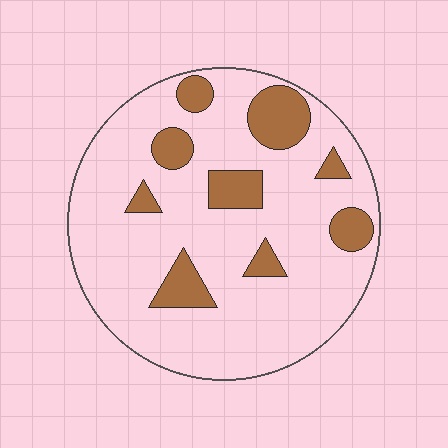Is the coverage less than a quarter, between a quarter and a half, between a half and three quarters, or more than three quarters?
Less than a quarter.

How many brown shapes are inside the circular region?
9.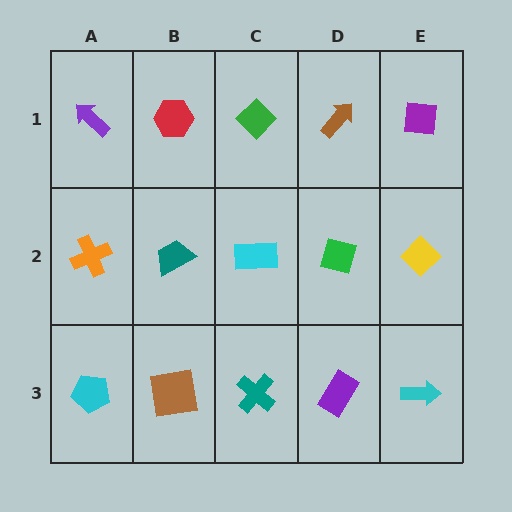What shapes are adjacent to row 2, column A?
A purple arrow (row 1, column A), a cyan pentagon (row 3, column A), a teal trapezoid (row 2, column B).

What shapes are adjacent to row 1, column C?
A cyan rectangle (row 2, column C), a red hexagon (row 1, column B), a brown arrow (row 1, column D).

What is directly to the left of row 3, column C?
A brown square.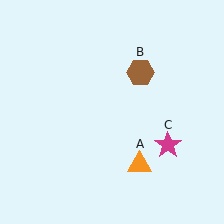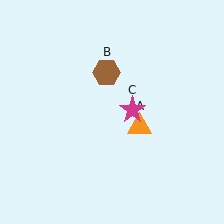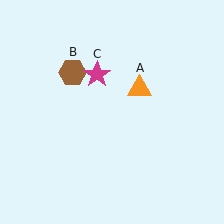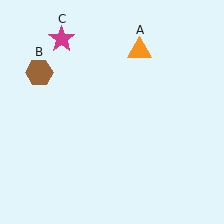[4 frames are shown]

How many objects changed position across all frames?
3 objects changed position: orange triangle (object A), brown hexagon (object B), magenta star (object C).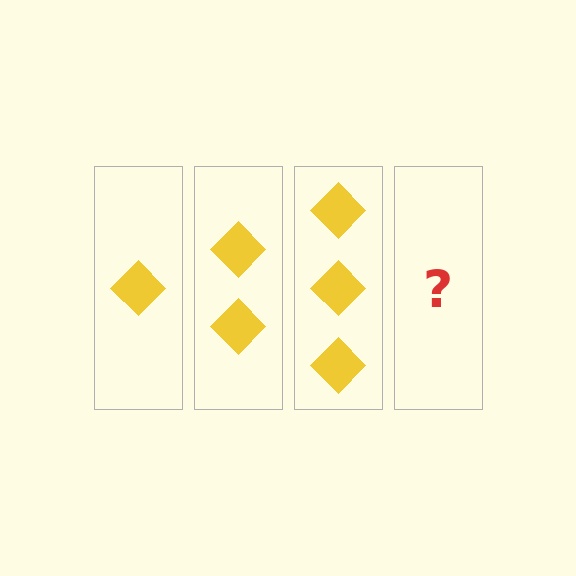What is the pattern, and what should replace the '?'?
The pattern is that each step adds one more diamond. The '?' should be 4 diamonds.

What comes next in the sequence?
The next element should be 4 diamonds.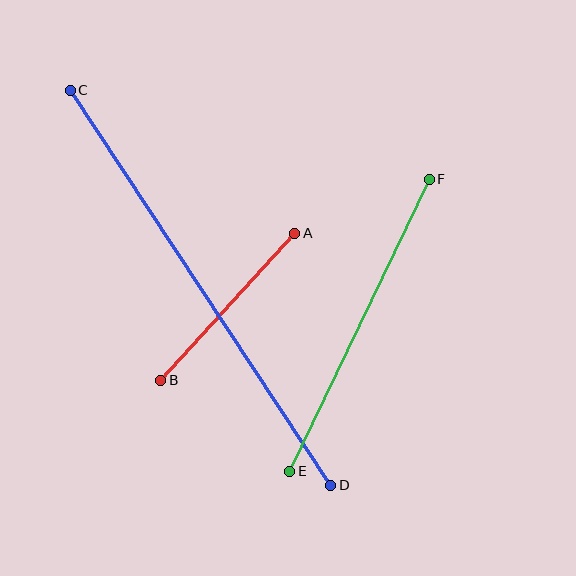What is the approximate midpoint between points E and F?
The midpoint is at approximately (360, 325) pixels.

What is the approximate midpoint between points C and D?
The midpoint is at approximately (201, 288) pixels.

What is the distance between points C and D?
The distance is approximately 473 pixels.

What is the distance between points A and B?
The distance is approximately 199 pixels.